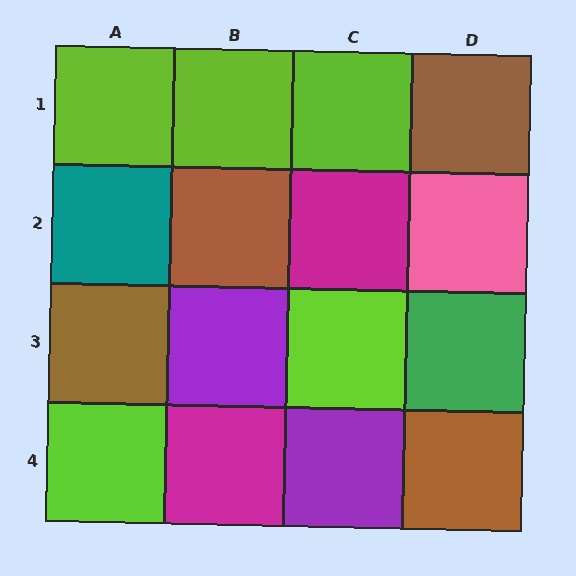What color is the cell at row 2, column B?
Brown.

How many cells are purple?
2 cells are purple.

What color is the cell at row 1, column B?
Lime.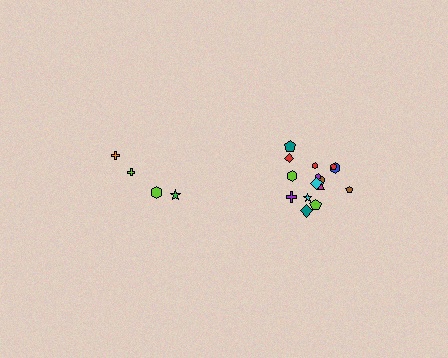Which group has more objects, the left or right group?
The right group.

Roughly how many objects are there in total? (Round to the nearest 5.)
Roughly 20 objects in total.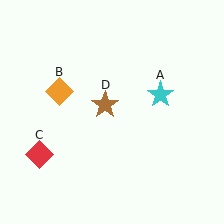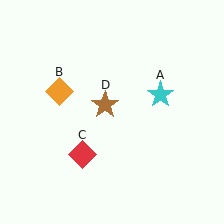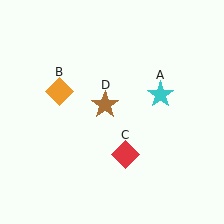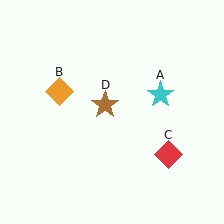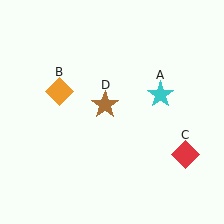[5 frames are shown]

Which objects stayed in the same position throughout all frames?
Cyan star (object A) and orange diamond (object B) and brown star (object D) remained stationary.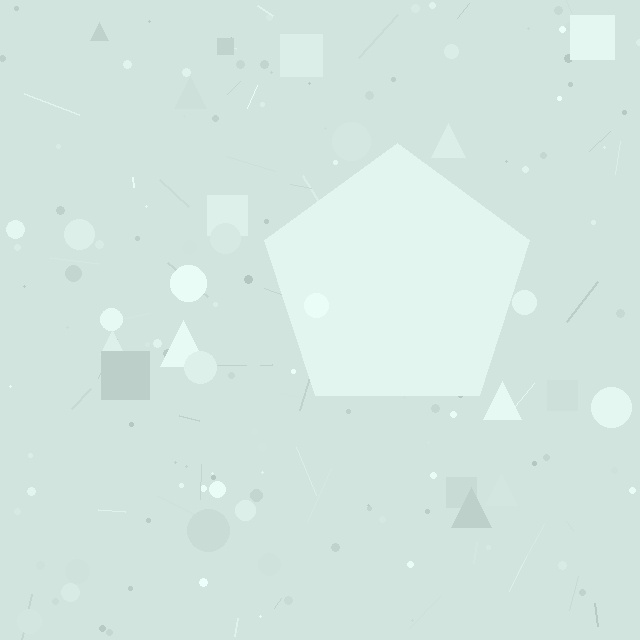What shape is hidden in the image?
A pentagon is hidden in the image.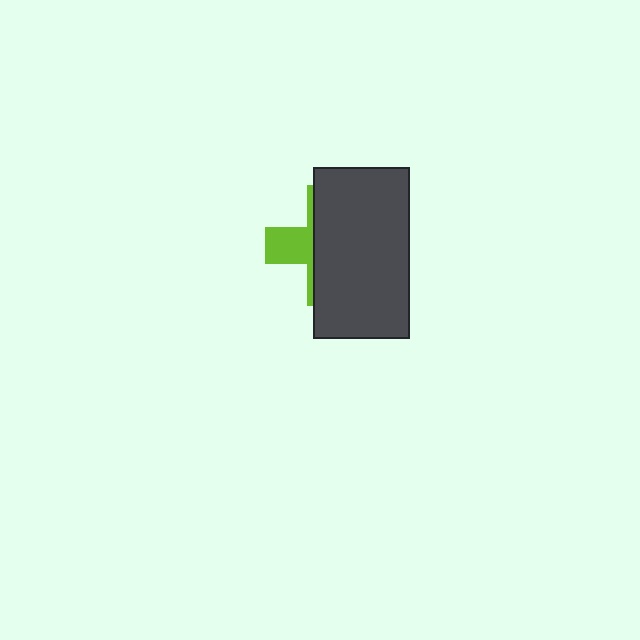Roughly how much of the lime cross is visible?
A small part of it is visible (roughly 30%).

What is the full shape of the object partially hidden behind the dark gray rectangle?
The partially hidden object is a lime cross.